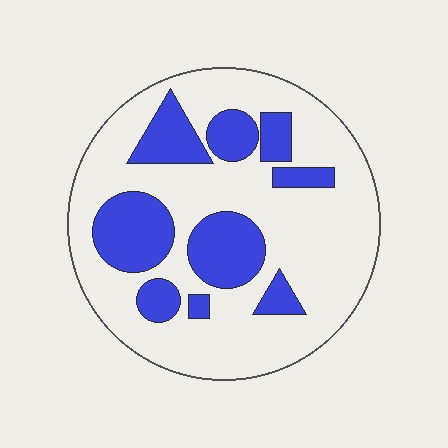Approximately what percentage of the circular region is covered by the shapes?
Approximately 30%.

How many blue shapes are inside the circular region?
9.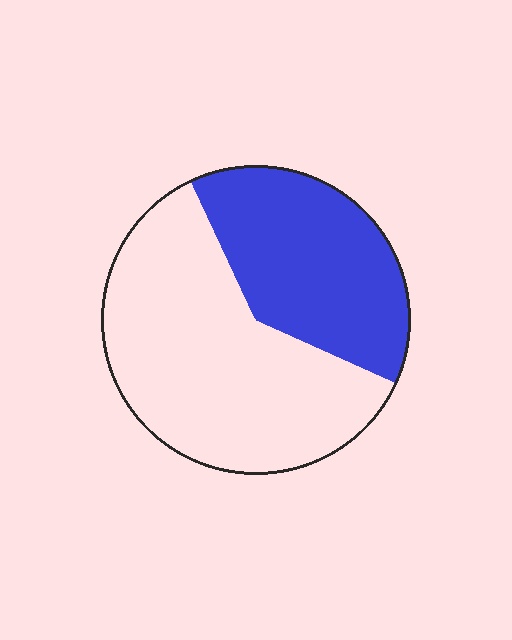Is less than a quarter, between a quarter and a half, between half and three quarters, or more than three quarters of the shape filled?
Between a quarter and a half.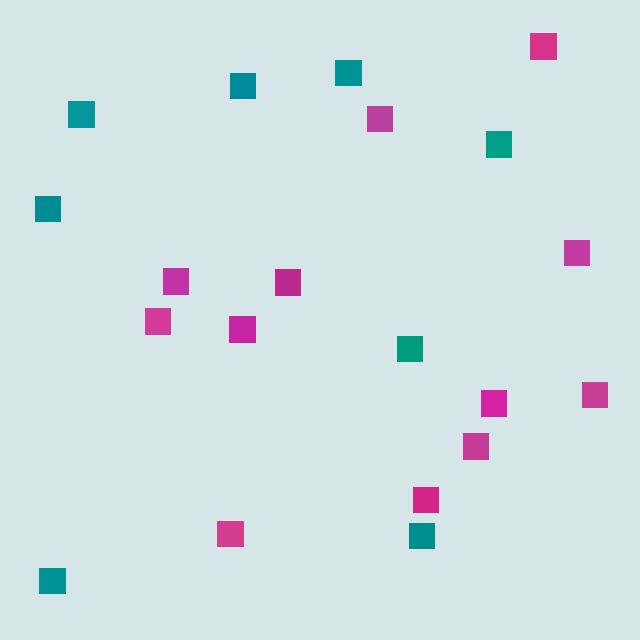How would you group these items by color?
There are 2 groups: one group of magenta squares (12) and one group of teal squares (8).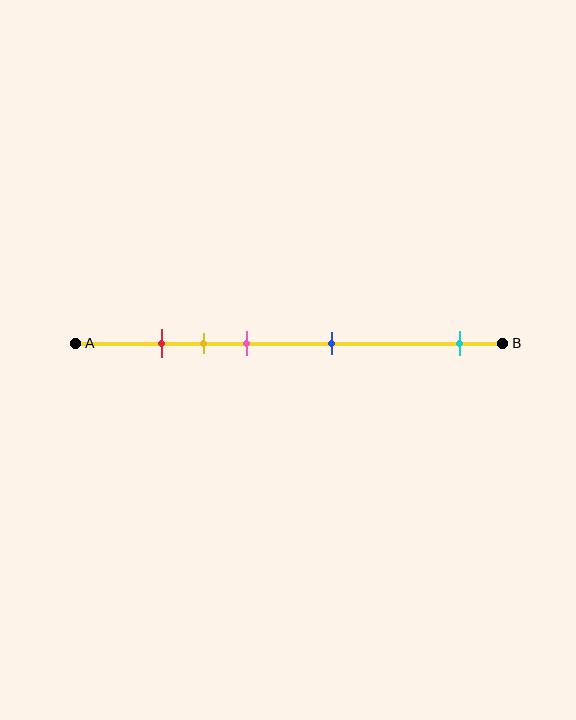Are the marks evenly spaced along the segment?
No, the marks are not evenly spaced.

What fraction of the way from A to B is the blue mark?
The blue mark is approximately 60% (0.6) of the way from A to B.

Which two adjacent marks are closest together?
The red and yellow marks are the closest adjacent pair.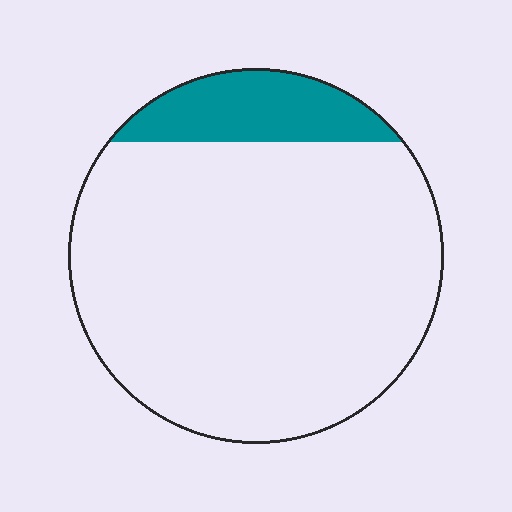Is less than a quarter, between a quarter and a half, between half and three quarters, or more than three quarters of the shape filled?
Less than a quarter.